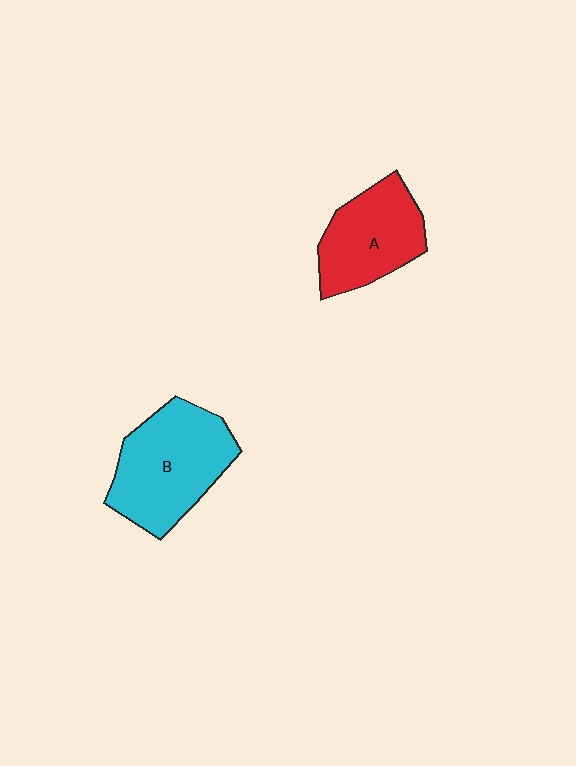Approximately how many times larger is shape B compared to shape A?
Approximately 1.3 times.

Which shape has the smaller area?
Shape A (red).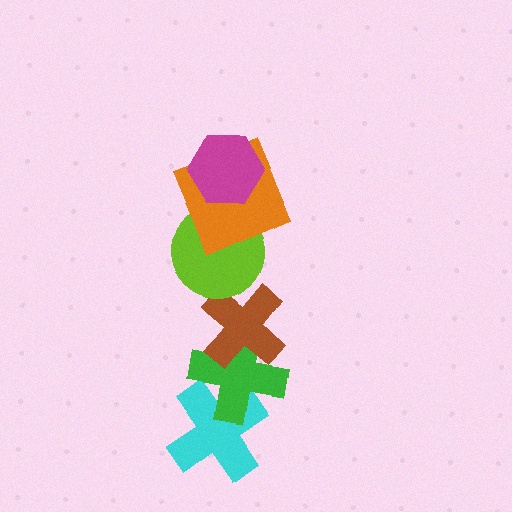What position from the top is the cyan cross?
The cyan cross is 6th from the top.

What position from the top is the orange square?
The orange square is 2nd from the top.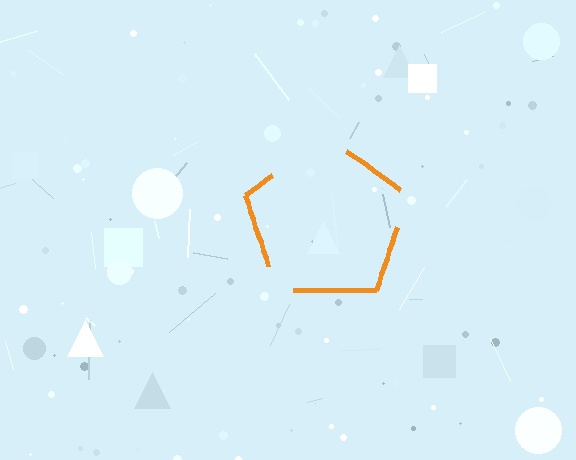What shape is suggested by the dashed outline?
The dashed outline suggests a pentagon.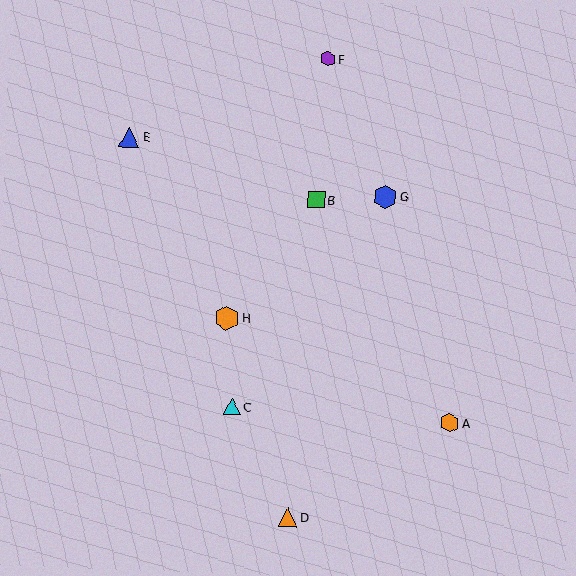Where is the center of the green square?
The center of the green square is at (316, 200).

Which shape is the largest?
The orange hexagon (labeled H) is the largest.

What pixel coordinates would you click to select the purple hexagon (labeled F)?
Click at (328, 59) to select the purple hexagon F.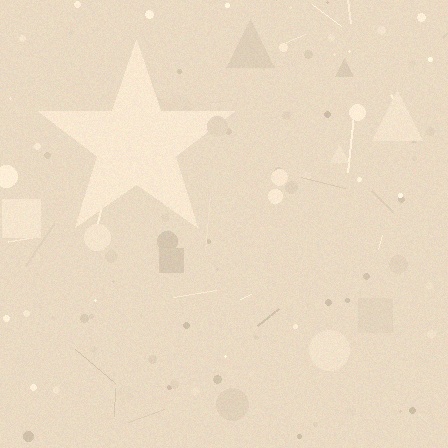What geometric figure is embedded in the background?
A star is embedded in the background.